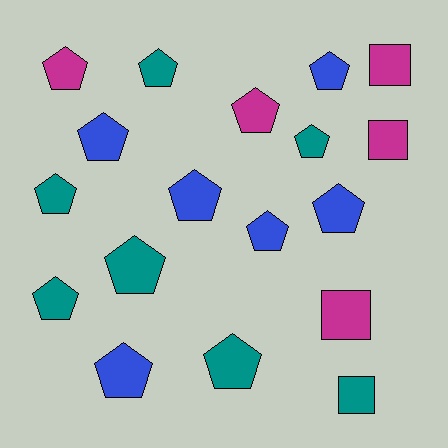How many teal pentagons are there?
There are 6 teal pentagons.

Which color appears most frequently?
Teal, with 7 objects.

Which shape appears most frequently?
Pentagon, with 14 objects.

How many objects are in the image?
There are 18 objects.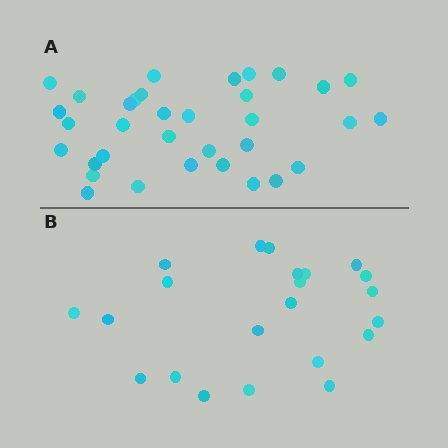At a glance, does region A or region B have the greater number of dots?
Region A (the top region) has more dots.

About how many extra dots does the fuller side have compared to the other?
Region A has roughly 12 or so more dots than region B.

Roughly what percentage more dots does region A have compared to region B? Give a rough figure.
About 55% more.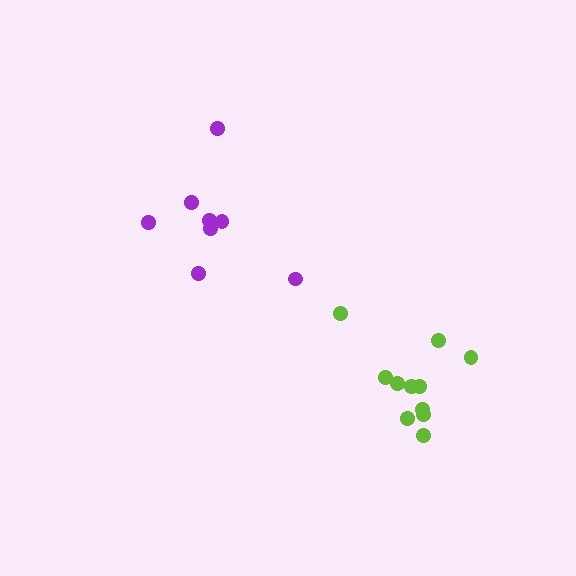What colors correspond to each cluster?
The clusters are colored: lime, purple.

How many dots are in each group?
Group 1: 11 dots, Group 2: 8 dots (19 total).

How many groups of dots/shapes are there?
There are 2 groups.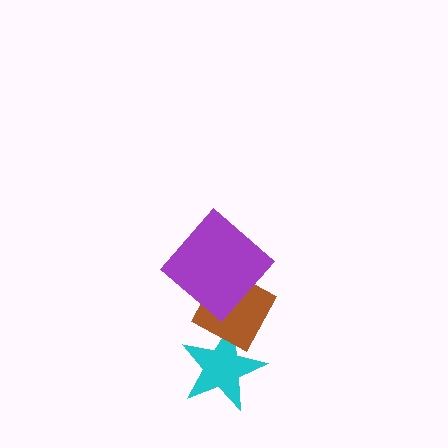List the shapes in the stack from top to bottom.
From top to bottom: the purple diamond, the brown diamond, the cyan star.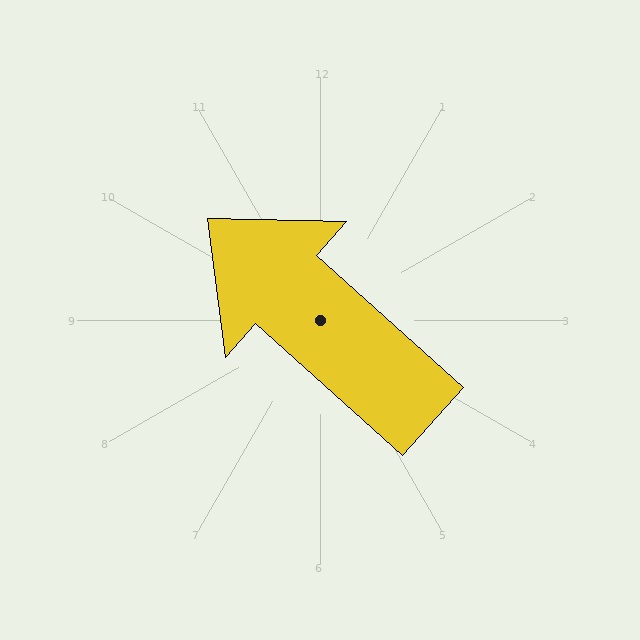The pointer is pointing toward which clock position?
Roughly 10 o'clock.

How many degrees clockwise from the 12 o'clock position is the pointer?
Approximately 312 degrees.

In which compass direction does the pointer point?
Northwest.